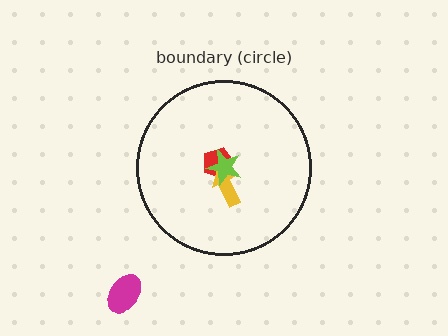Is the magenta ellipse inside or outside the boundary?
Outside.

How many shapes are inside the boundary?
3 inside, 1 outside.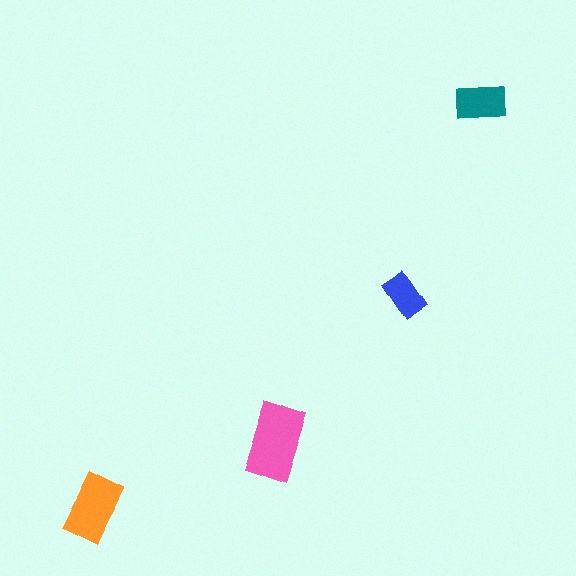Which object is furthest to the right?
The teal rectangle is rightmost.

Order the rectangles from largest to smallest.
the pink one, the orange one, the teal one, the blue one.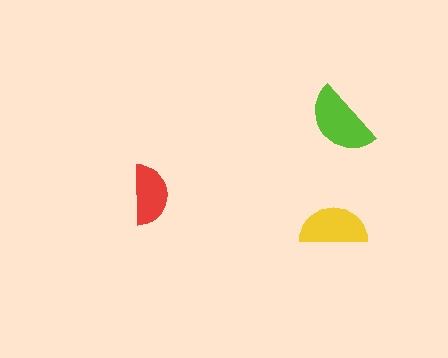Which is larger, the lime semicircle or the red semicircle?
The lime one.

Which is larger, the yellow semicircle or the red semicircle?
The yellow one.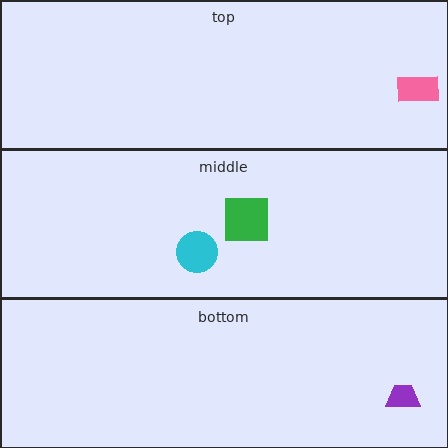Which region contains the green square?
The middle region.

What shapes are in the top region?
The pink rectangle.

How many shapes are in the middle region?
2.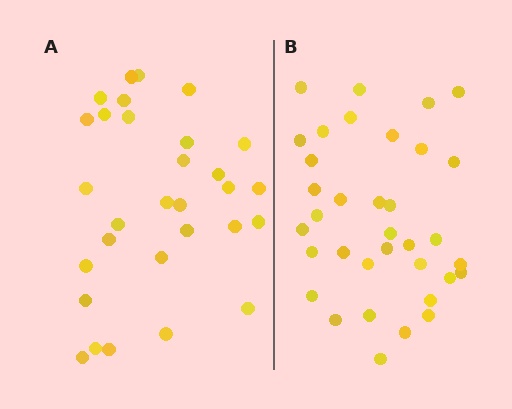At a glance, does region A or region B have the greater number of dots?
Region B (the right region) has more dots.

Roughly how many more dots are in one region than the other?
Region B has about 5 more dots than region A.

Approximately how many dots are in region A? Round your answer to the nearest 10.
About 30 dots.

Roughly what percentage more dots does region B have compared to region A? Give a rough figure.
About 15% more.